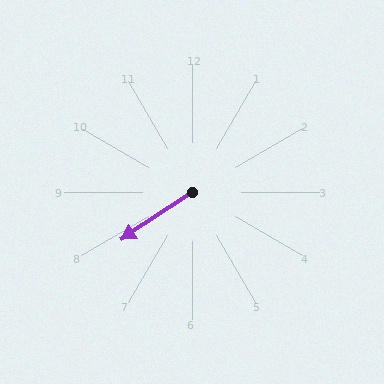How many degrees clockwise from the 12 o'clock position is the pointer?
Approximately 236 degrees.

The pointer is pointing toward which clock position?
Roughly 8 o'clock.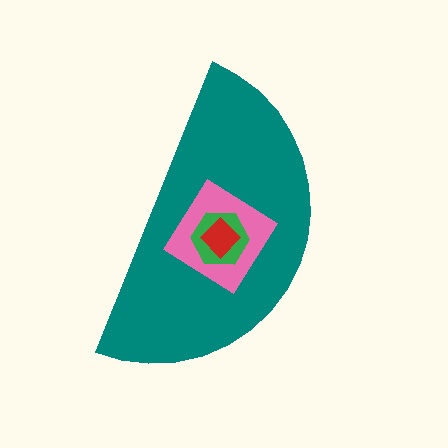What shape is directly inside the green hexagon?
The red diamond.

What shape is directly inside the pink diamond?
The green hexagon.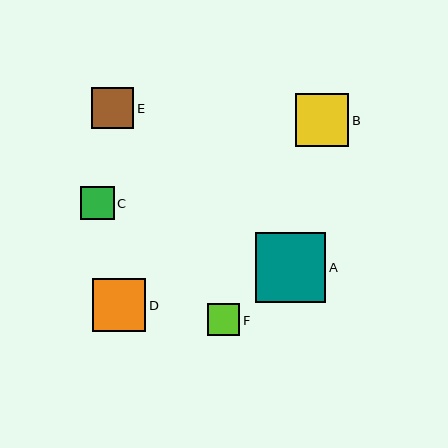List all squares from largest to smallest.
From largest to smallest: A, B, D, E, C, F.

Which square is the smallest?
Square F is the smallest with a size of approximately 32 pixels.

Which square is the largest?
Square A is the largest with a size of approximately 70 pixels.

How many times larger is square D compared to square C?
Square D is approximately 1.6 times the size of square C.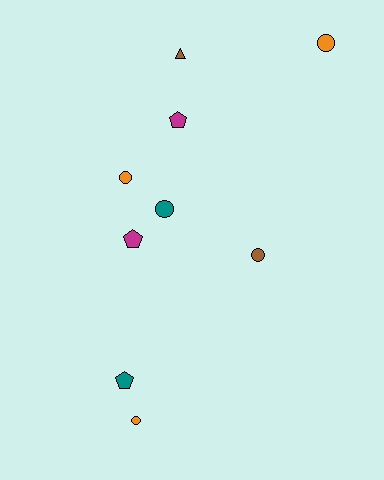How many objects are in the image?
There are 9 objects.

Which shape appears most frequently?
Circle, with 5 objects.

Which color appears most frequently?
Orange, with 3 objects.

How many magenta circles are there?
There are no magenta circles.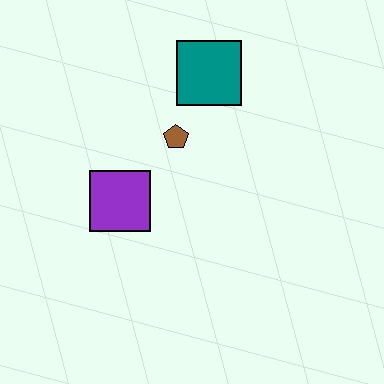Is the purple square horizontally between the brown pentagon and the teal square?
No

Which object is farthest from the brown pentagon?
The purple square is farthest from the brown pentagon.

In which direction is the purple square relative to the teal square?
The purple square is below the teal square.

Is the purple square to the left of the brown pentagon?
Yes